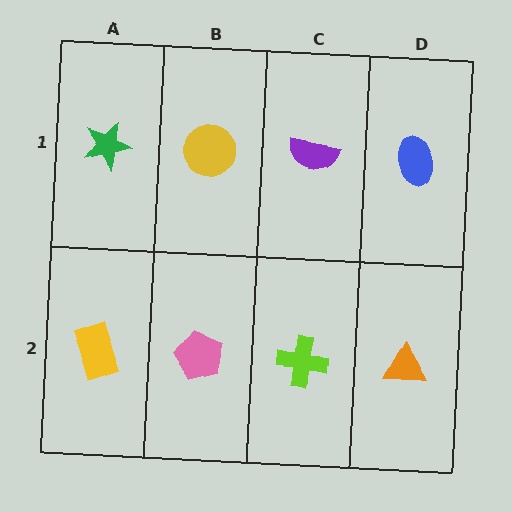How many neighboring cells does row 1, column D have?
2.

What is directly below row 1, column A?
A yellow rectangle.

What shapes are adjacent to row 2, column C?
A purple semicircle (row 1, column C), a pink pentagon (row 2, column B), an orange triangle (row 2, column D).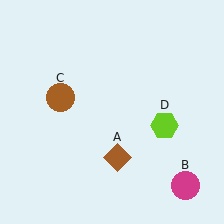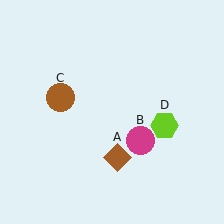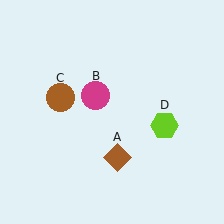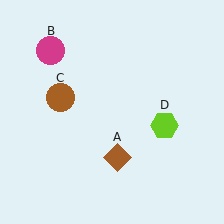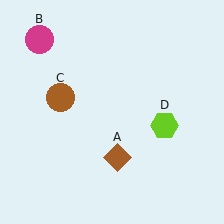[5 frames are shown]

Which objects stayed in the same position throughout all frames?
Brown diamond (object A) and brown circle (object C) and lime hexagon (object D) remained stationary.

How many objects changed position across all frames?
1 object changed position: magenta circle (object B).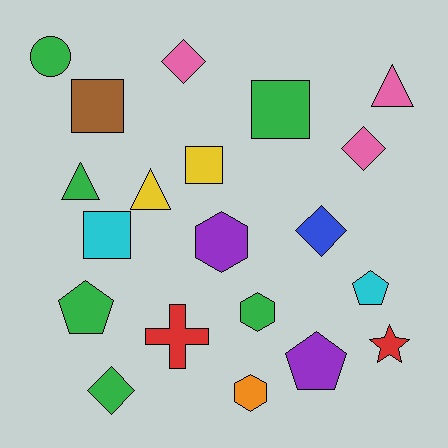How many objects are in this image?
There are 20 objects.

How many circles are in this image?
There is 1 circle.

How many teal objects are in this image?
There are no teal objects.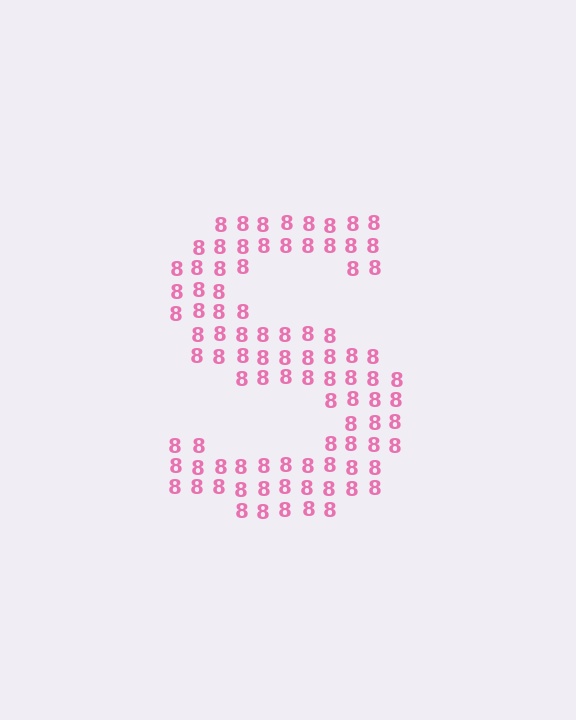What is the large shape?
The large shape is the letter S.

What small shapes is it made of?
It is made of small digit 8's.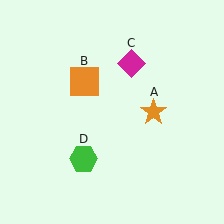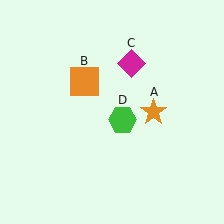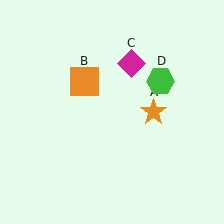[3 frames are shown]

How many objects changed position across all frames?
1 object changed position: green hexagon (object D).